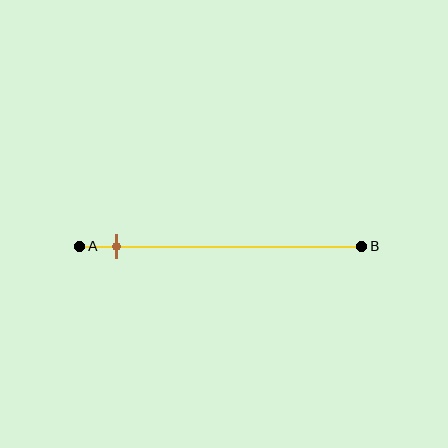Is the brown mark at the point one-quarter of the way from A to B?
No, the mark is at about 15% from A, not at the 25% one-quarter point.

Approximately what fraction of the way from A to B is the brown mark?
The brown mark is approximately 15% of the way from A to B.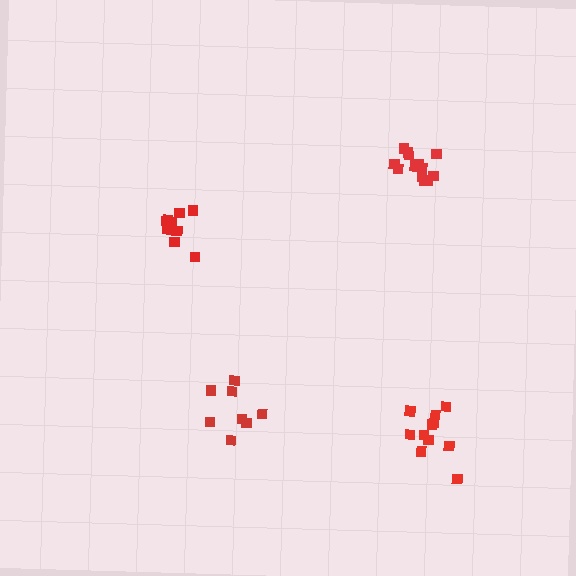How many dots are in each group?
Group 1: 8 dots, Group 2: 13 dots, Group 3: 11 dots, Group 4: 9 dots (41 total).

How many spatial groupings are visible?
There are 4 spatial groupings.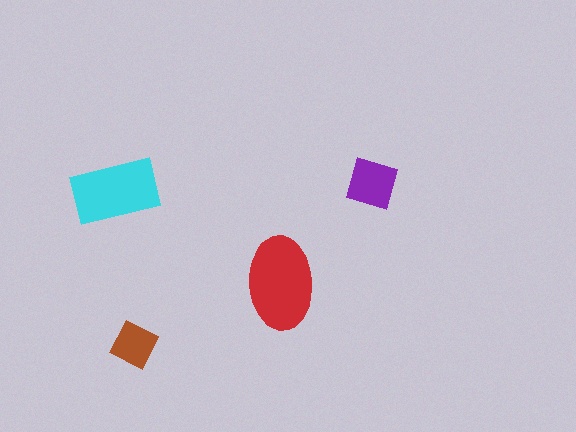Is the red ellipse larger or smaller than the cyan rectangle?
Larger.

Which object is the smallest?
The brown diamond.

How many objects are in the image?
There are 4 objects in the image.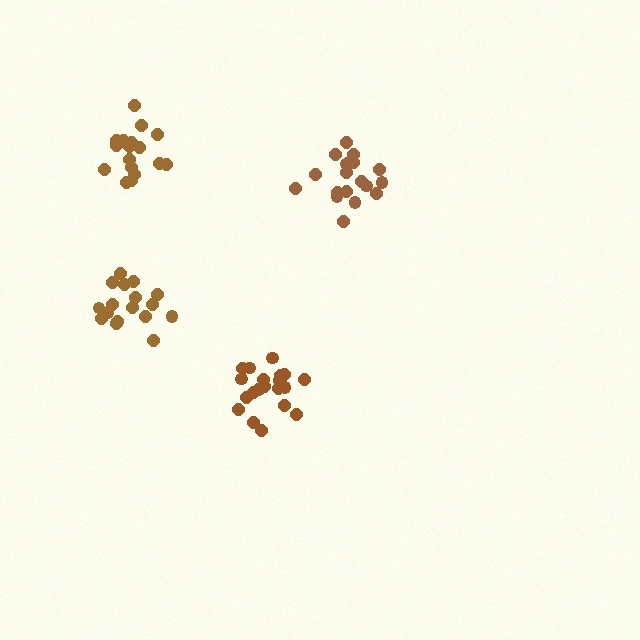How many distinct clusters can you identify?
There are 4 distinct clusters.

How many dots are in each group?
Group 1: 21 dots, Group 2: 19 dots, Group 3: 17 dots, Group 4: 17 dots (74 total).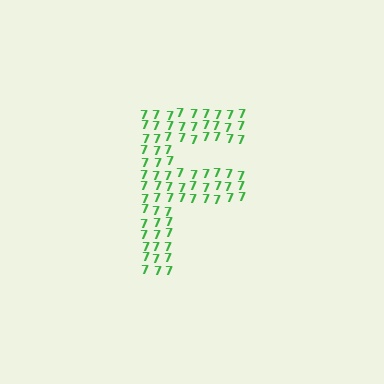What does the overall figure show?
The overall figure shows the letter F.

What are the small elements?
The small elements are digit 7's.